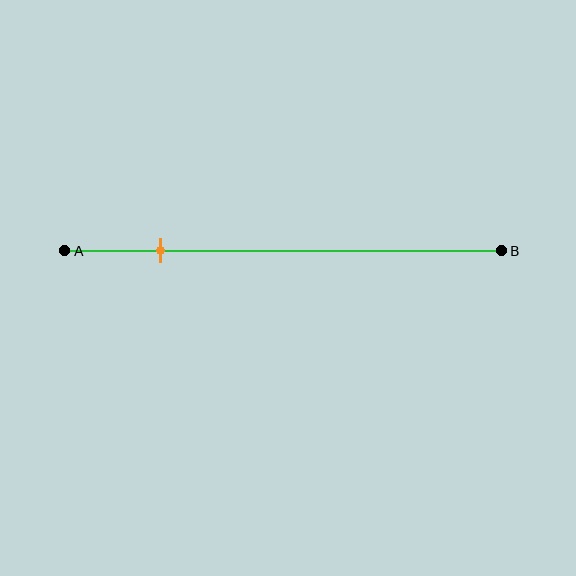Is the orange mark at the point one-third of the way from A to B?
No, the mark is at about 20% from A, not at the 33% one-third point.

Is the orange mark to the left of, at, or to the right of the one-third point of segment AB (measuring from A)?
The orange mark is to the left of the one-third point of segment AB.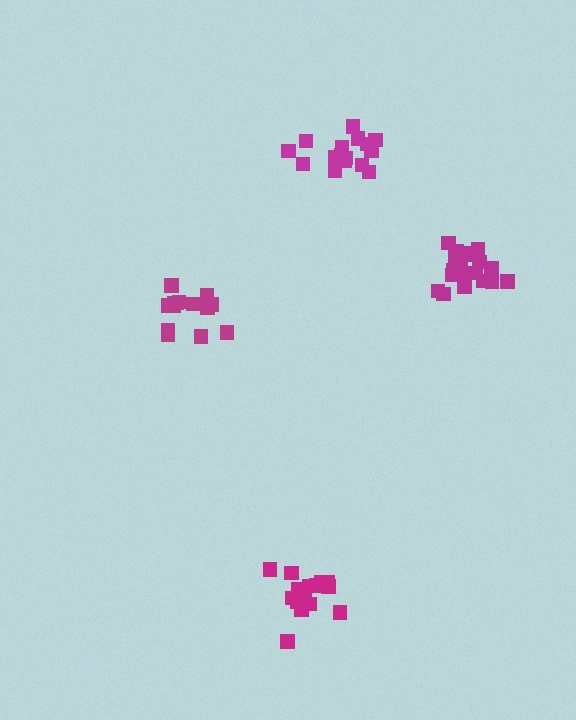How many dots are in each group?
Group 1: 20 dots, Group 2: 15 dots, Group 3: 20 dots, Group 4: 17 dots (72 total).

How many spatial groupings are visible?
There are 4 spatial groupings.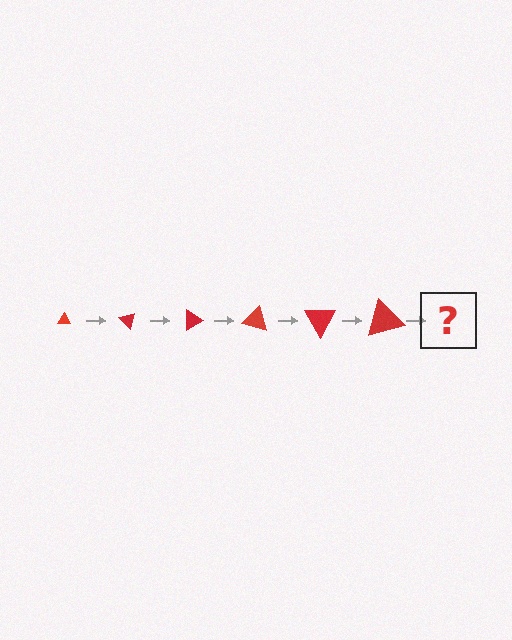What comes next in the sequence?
The next element should be a triangle, larger than the previous one and rotated 270 degrees from the start.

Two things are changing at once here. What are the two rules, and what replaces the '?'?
The two rules are that the triangle grows larger each step and it rotates 45 degrees each step. The '?' should be a triangle, larger than the previous one and rotated 270 degrees from the start.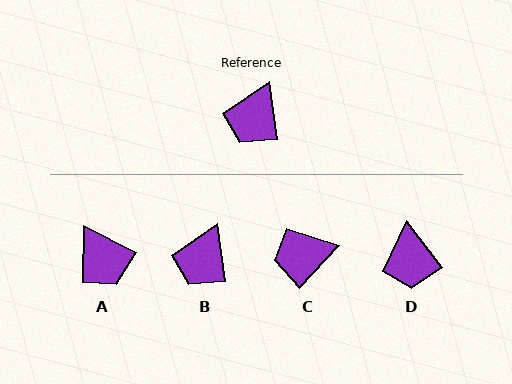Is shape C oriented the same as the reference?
No, it is off by about 51 degrees.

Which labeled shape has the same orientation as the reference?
B.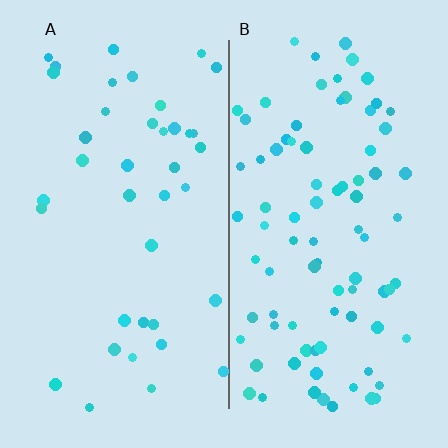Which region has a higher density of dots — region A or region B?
B (the right).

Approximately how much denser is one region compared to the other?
Approximately 2.2× — region B over region A.